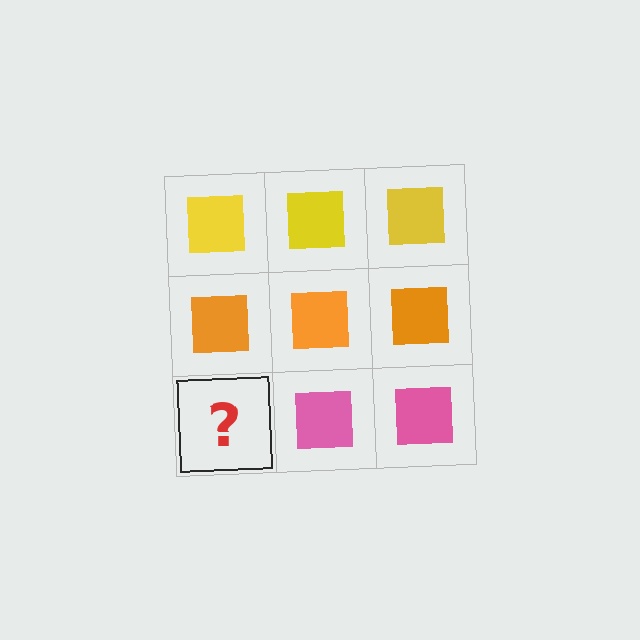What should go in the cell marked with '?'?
The missing cell should contain a pink square.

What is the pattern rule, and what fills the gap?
The rule is that each row has a consistent color. The gap should be filled with a pink square.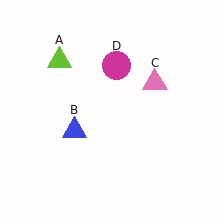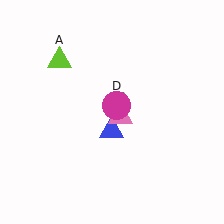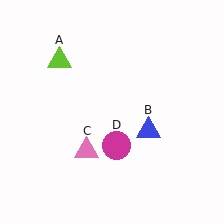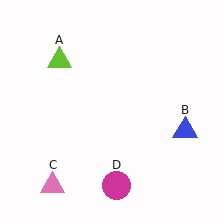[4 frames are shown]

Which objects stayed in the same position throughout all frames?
Lime triangle (object A) remained stationary.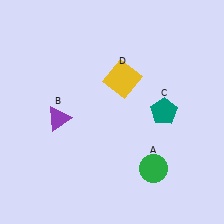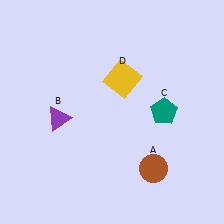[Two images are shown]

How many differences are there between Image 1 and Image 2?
There is 1 difference between the two images.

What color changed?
The circle (A) changed from green in Image 1 to brown in Image 2.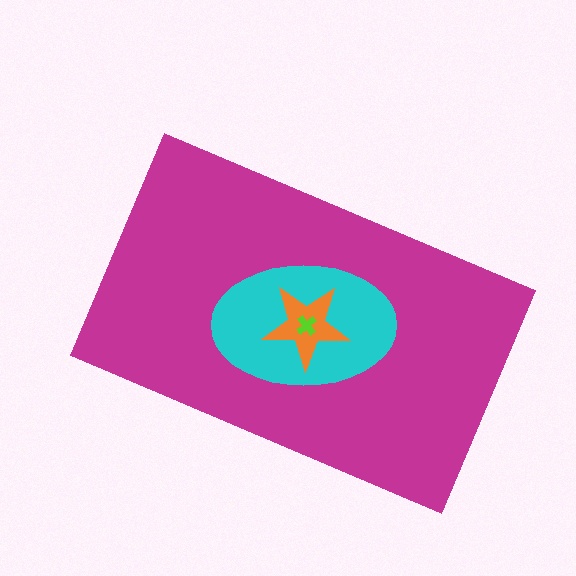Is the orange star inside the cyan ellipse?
Yes.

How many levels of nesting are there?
4.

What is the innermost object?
The lime cross.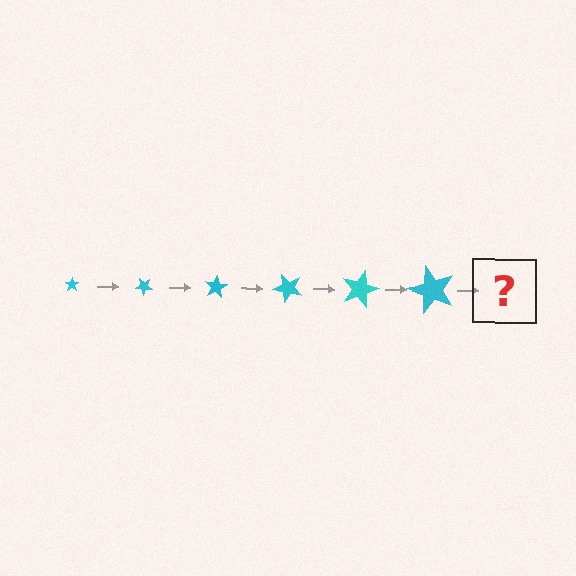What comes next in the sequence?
The next element should be a star, larger than the previous one and rotated 240 degrees from the start.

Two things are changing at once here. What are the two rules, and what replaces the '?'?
The two rules are that the star grows larger each step and it rotates 40 degrees each step. The '?' should be a star, larger than the previous one and rotated 240 degrees from the start.